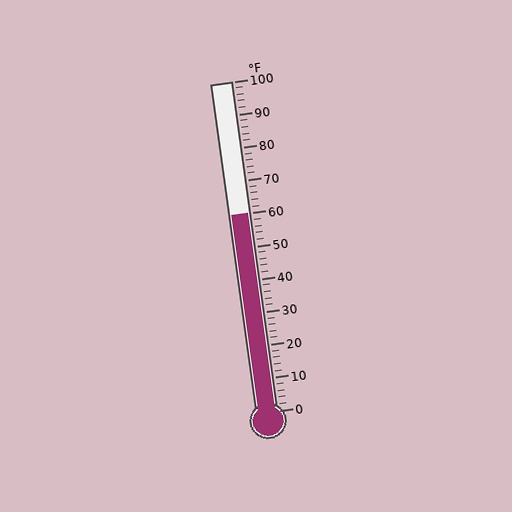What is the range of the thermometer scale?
The thermometer scale ranges from 0°F to 100°F.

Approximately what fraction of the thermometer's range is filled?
The thermometer is filled to approximately 60% of its range.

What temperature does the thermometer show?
The thermometer shows approximately 60°F.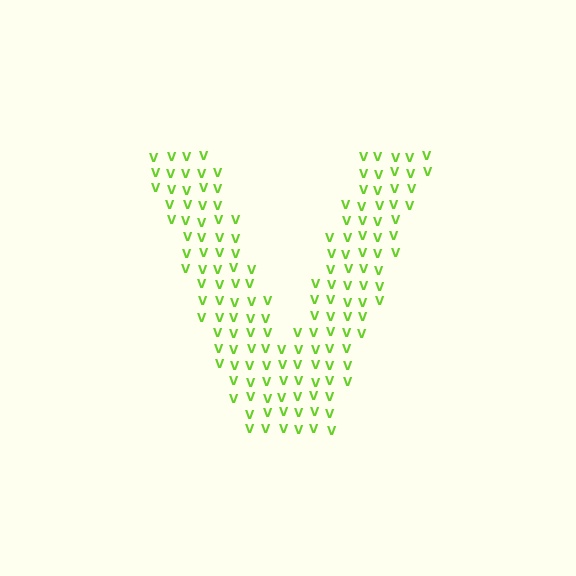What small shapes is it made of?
It is made of small letter V's.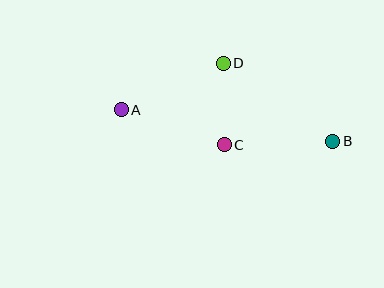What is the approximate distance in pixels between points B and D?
The distance between B and D is approximately 135 pixels.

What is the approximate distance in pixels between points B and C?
The distance between B and C is approximately 109 pixels.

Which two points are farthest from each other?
Points A and B are farthest from each other.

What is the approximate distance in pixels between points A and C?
The distance between A and C is approximately 109 pixels.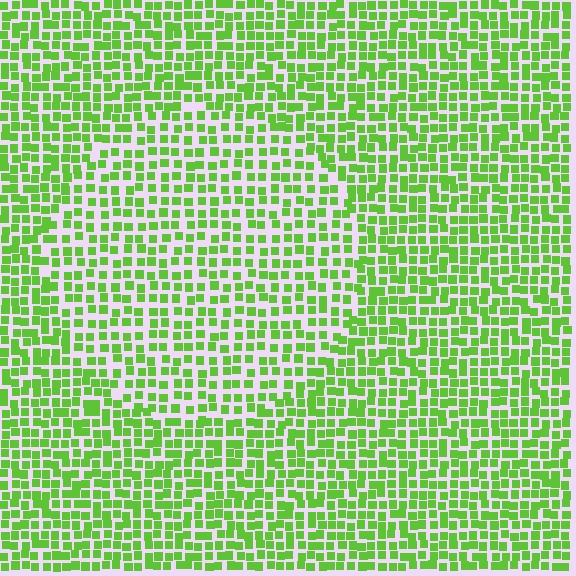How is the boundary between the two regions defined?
The boundary is defined by a change in element density (approximately 1.4x ratio). All elements are the same color, size, and shape.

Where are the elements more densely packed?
The elements are more densely packed outside the circle boundary.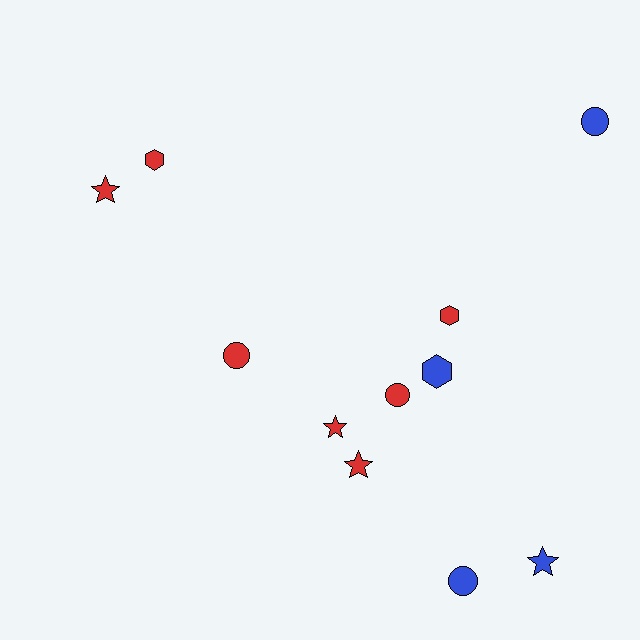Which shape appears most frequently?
Star, with 4 objects.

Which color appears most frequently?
Red, with 7 objects.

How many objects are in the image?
There are 11 objects.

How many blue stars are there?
There is 1 blue star.